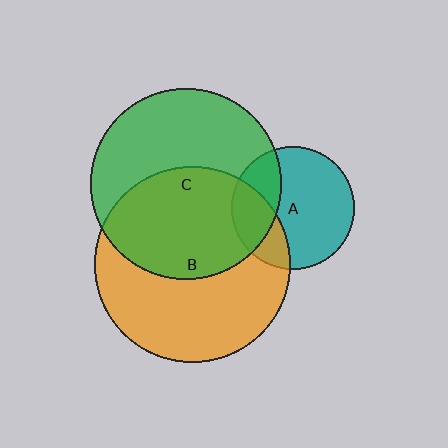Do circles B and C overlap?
Yes.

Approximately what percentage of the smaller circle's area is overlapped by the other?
Approximately 50%.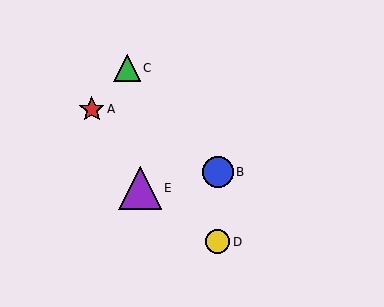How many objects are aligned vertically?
2 objects (B, D) are aligned vertically.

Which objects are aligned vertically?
Objects B, D are aligned vertically.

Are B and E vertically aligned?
No, B is at x≈218 and E is at x≈140.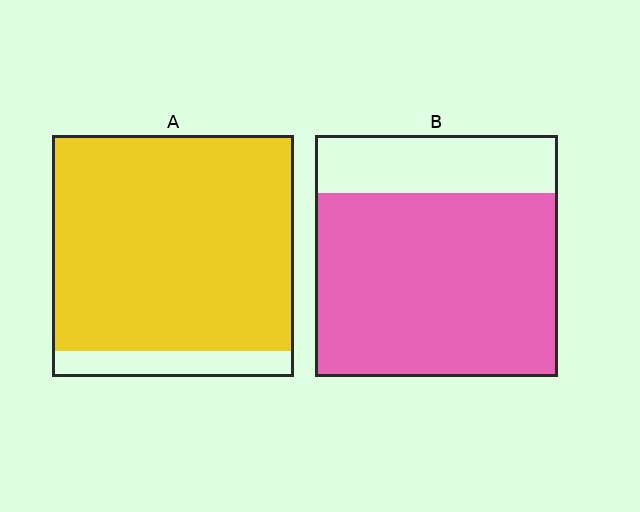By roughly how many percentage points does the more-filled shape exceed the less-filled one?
By roughly 15 percentage points (A over B).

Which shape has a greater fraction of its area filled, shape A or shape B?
Shape A.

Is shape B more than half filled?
Yes.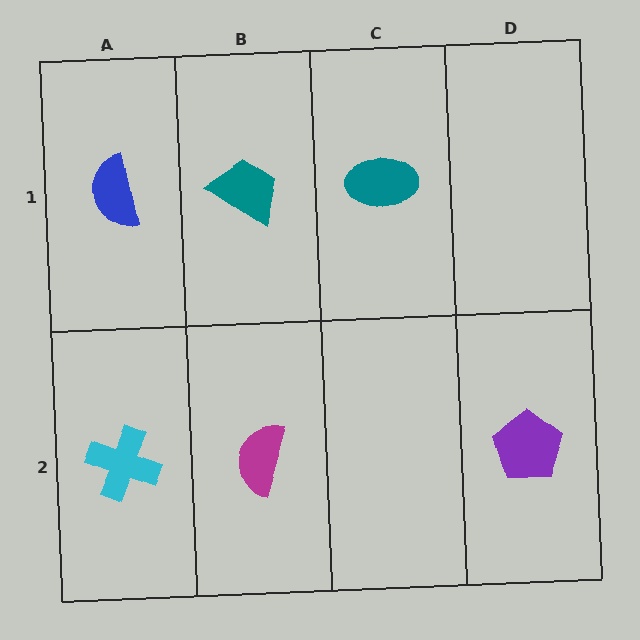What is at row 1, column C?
A teal ellipse.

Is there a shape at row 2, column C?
No, that cell is empty.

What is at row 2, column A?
A cyan cross.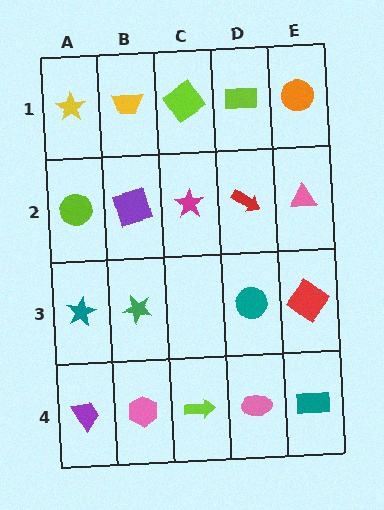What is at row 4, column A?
A purple trapezoid.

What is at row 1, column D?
A lime rectangle.